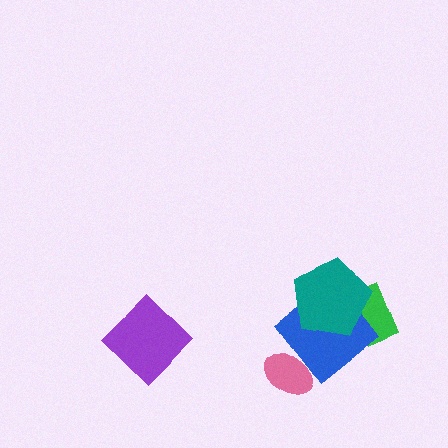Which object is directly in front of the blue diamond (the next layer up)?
The pink ellipse is directly in front of the blue diamond.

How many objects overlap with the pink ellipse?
1 object overlaps with the pink ellipse.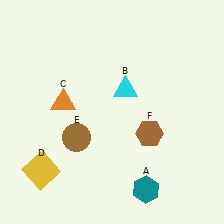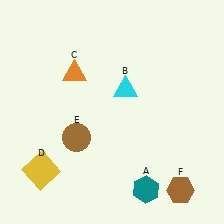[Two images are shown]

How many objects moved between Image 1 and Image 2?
2 objects moved between the two images.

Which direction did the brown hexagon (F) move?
The brown hexagon (F) moved down.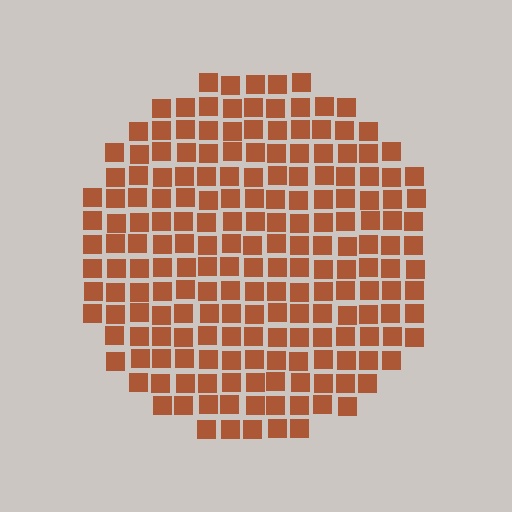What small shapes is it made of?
It is made of small squares.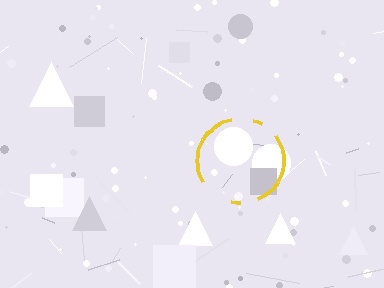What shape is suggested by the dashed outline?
The dashed outline suggests a circle.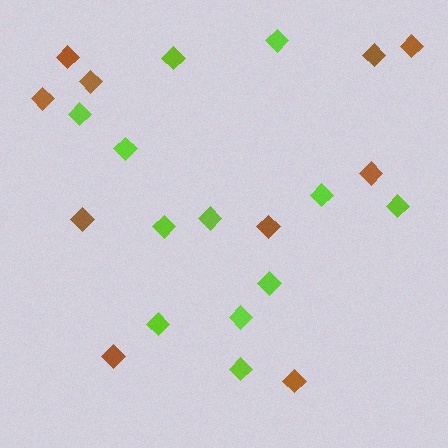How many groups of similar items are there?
There are 2 groups: one group of brown diamonds (10) and one group of lime diamonds (12).